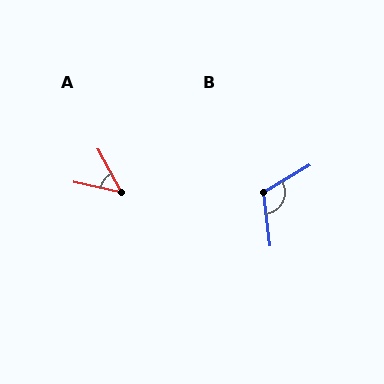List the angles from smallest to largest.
A (49°), B (114°).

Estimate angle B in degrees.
Approximately 114 degrees.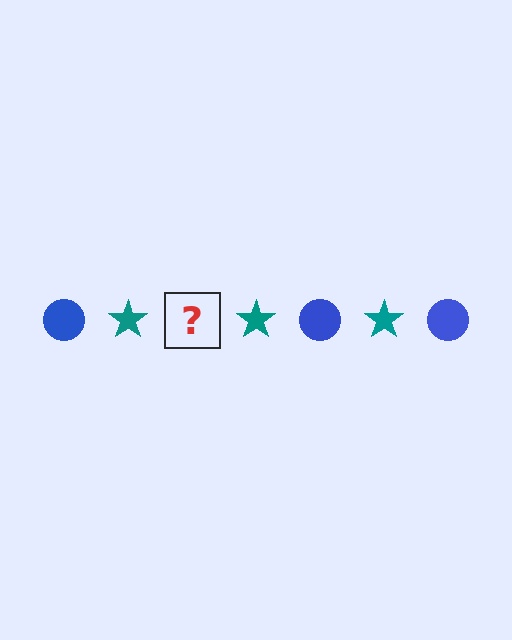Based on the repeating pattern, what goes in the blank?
The blank should be a blue circle.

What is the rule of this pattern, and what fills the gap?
The rule is that the pattern alternates between blue circle and teal star. The gap should be filled with a blue circle.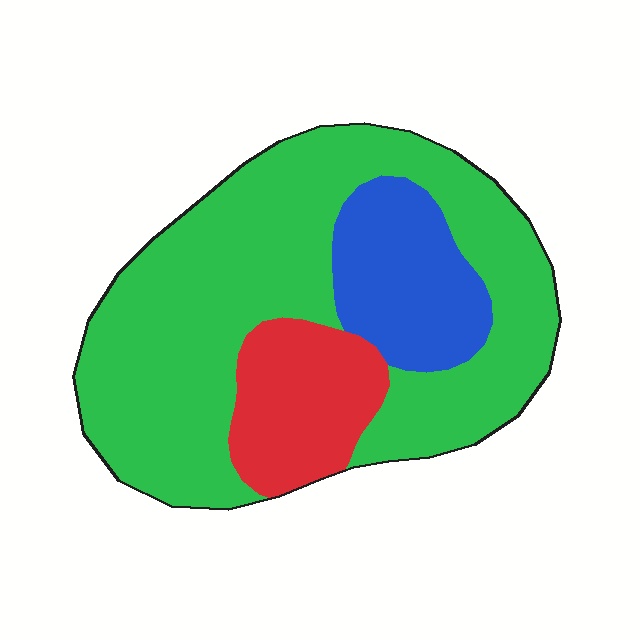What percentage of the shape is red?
Red takes up less than a sixth of the shape.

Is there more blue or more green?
Green.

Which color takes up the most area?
Green, at roughly 65%.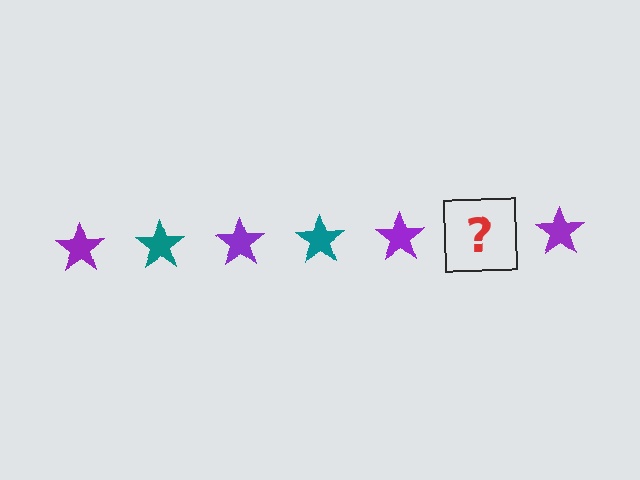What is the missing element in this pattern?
The missing element is a teal star.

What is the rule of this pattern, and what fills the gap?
The rule is that the pattern cycles through purple, teal stars. The gap should be filled with a teal star.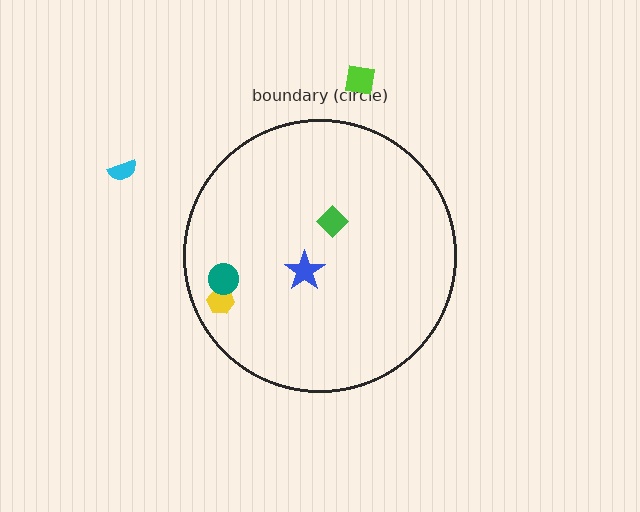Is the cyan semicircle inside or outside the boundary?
Outside.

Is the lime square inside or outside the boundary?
Outside.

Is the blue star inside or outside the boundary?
Inside.